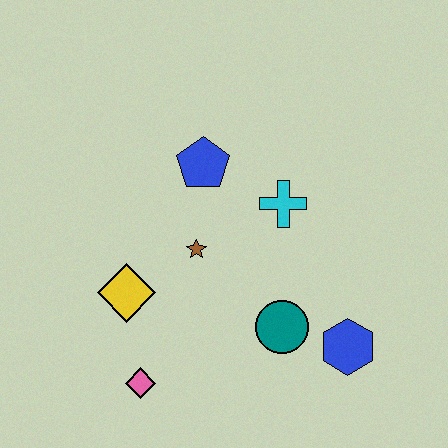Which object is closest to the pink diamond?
The yellow diamond is closest to the pink diamond.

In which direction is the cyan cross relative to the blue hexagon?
The cyan cross is above the blue hexagon.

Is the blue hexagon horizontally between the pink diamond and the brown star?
No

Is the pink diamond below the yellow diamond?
Yes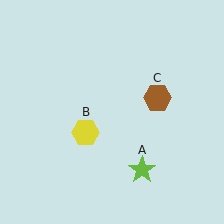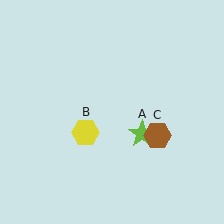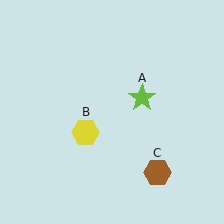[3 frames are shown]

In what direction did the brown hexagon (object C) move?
The brown hexagon (object C) moved down.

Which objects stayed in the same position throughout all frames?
Yellow hexagon (object B) remained stationary.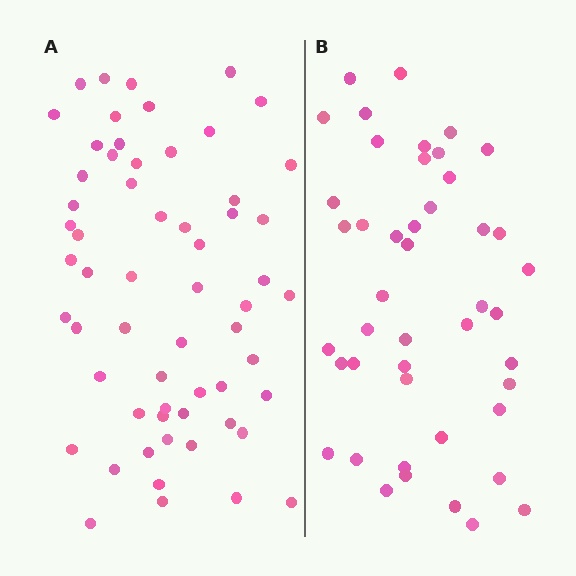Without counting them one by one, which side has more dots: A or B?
Region A (the left region) has more dots.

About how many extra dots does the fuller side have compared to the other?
Region A has approximately 15 more dots than region B.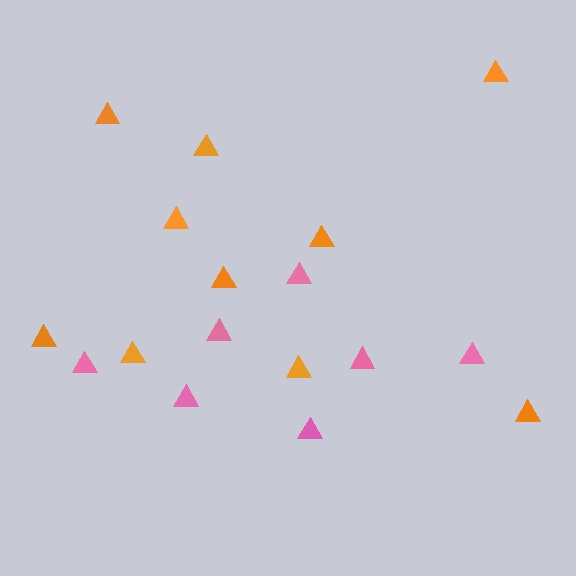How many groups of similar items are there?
There are 2 groups: one group of pink triangles (7) and one group of orange triangles (10).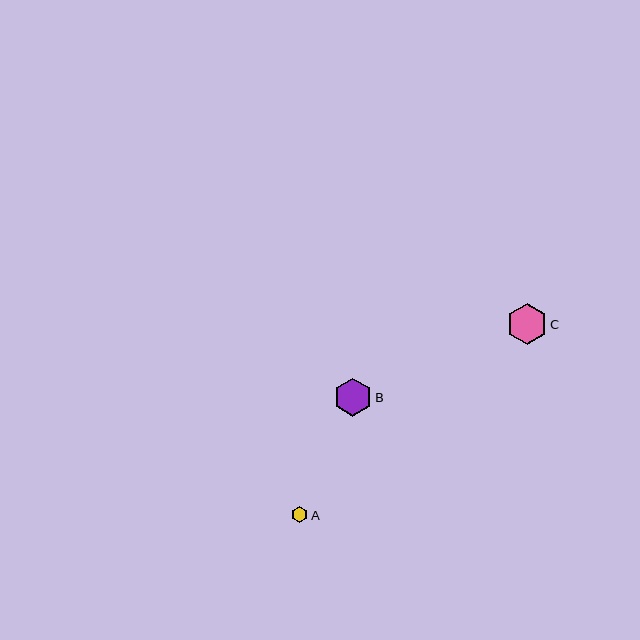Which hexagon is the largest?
Hexagon C is the largest with a size of approximately 41 pixels.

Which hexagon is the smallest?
Hexagon A is the smallest with a size of approximately 16 pixels.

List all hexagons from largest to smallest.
From largest to smallest: C, B, A.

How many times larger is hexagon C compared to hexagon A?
Hexagon C is approximately 2.6 times the size of hexagon A.